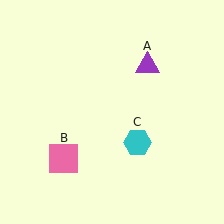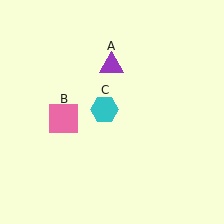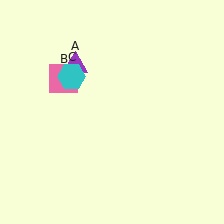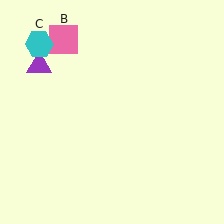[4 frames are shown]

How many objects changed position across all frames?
3 objects changed position: purple triangle (object A), pink square (object B), cyan hexagon (object C).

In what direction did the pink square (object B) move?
The pink square (object B) moved up.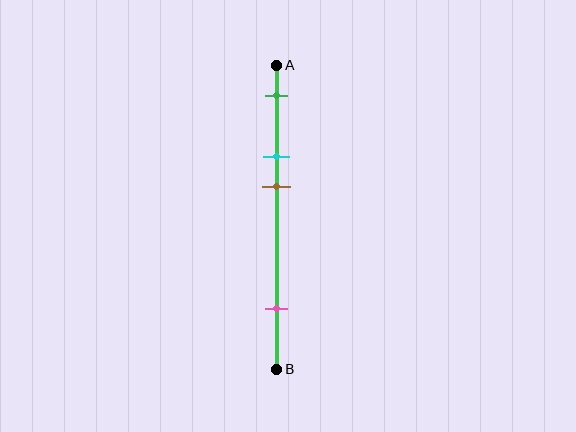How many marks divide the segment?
There are 4 marks dividing the segment.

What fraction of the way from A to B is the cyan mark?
The cyan mark is approximately 30% (0.3) of the way from A to B.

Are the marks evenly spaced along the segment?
No, the marks are not evenly spaced.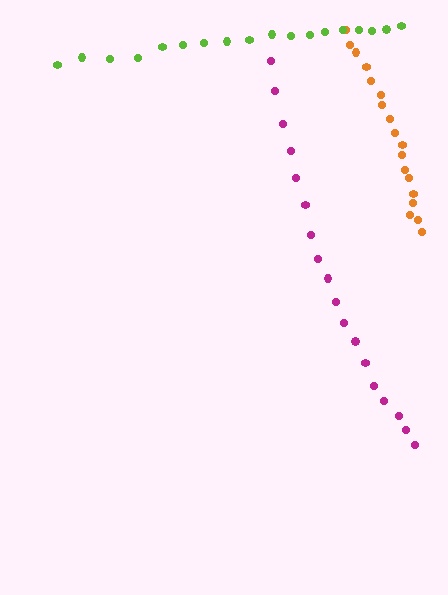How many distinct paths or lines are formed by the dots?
There are 3 distinct paths.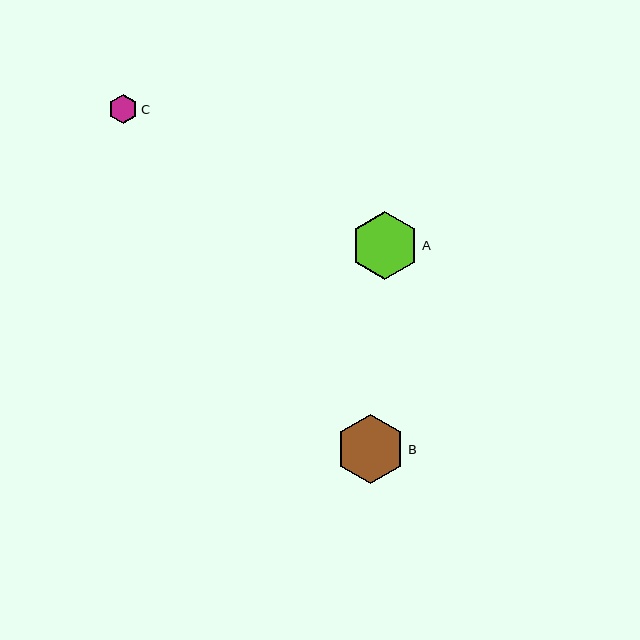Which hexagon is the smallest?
Hexagon C is the smallest with a size of approximately 29 pixels.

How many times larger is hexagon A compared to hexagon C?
Hexagon A is approximately 2.3 times the size of hexagon C.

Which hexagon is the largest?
Hexagon B is the largest with a size of approximately 70 pixels.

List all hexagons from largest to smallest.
From largest to smallest: B, A, C.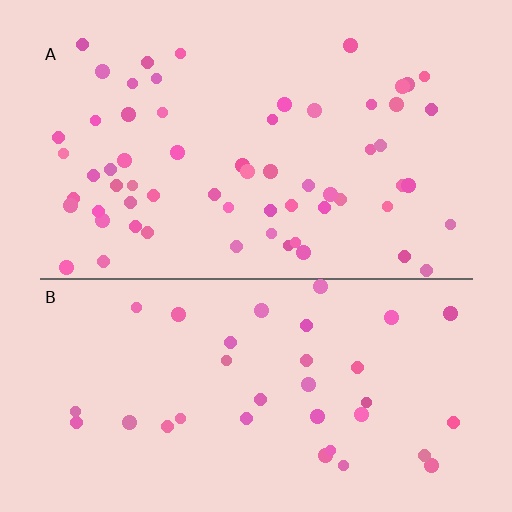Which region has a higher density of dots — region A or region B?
A (the top).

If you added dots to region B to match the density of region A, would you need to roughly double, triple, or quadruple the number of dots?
Approximately double.